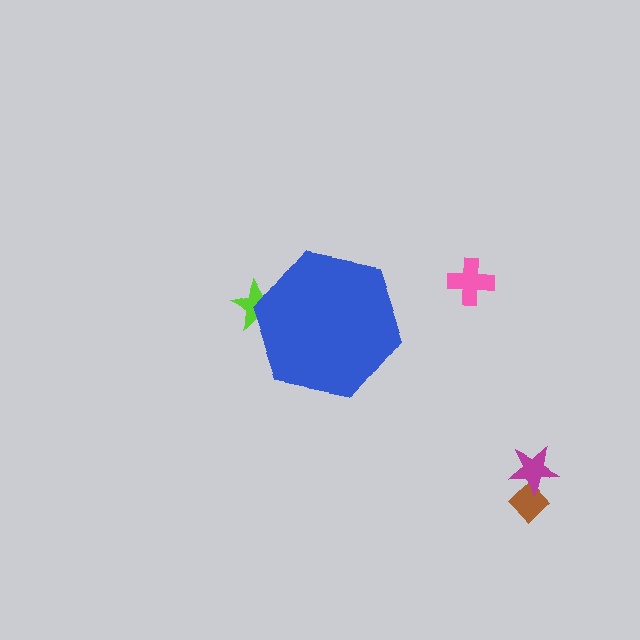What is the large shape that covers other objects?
A blue hexagon.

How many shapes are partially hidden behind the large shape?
1 shape is partially hidden.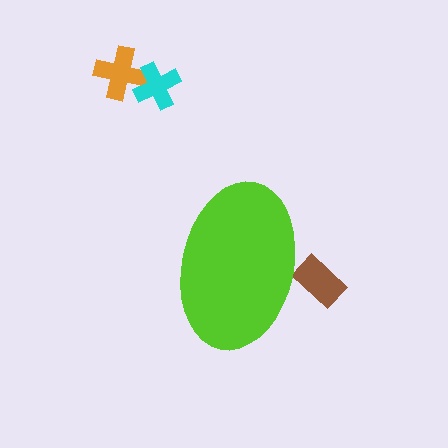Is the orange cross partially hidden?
No, the orange cross is fully visible.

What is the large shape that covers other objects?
A lime ellipse.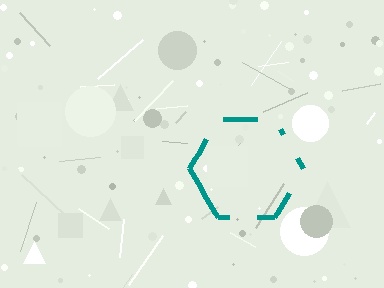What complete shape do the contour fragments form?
The contour fragments form a hexagon.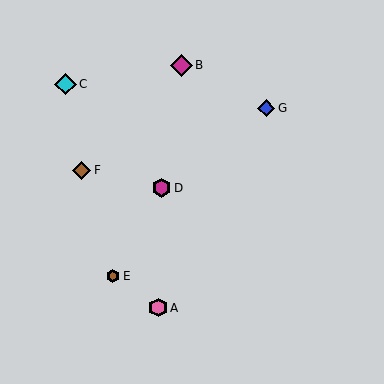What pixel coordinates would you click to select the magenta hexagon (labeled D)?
Click at (161, 188) to select the magenta hexagon D.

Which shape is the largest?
The magenta diamond (labeled B) is the largest.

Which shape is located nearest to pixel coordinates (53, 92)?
The cyan diamond (labeled C) at (66, 84) is nearest to that location.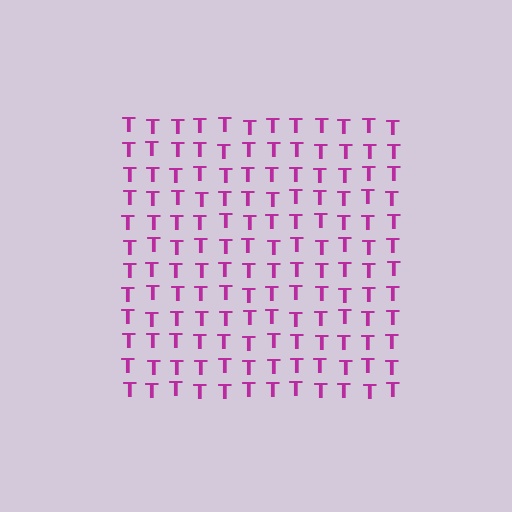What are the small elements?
The small elements are letter T's.